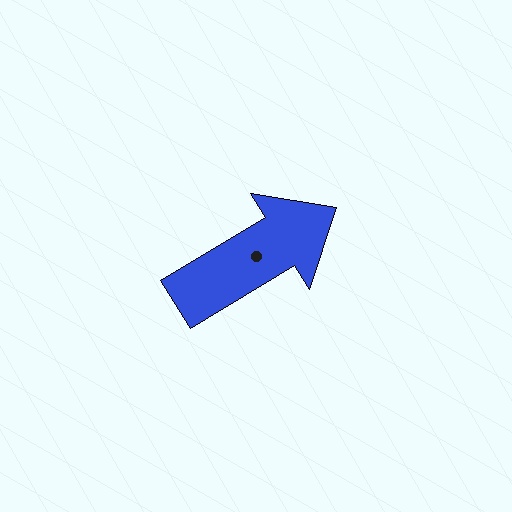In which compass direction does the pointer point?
Northeast.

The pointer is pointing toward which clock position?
Roughly 2 o'clock.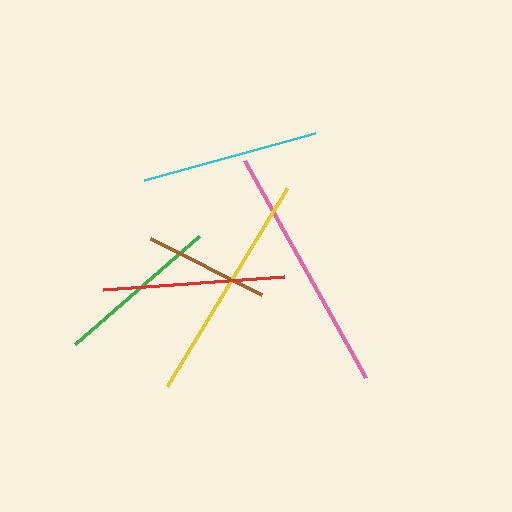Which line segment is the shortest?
The brown line is the shortest at approximately 124 pixels.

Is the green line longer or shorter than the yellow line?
The yellow line is longer than the green line.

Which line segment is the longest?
The pink line is the longest at approximately 248 pixels.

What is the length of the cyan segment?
The cyan segment is approximately 178 pixels long.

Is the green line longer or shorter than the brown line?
The green line is longer than the brown line.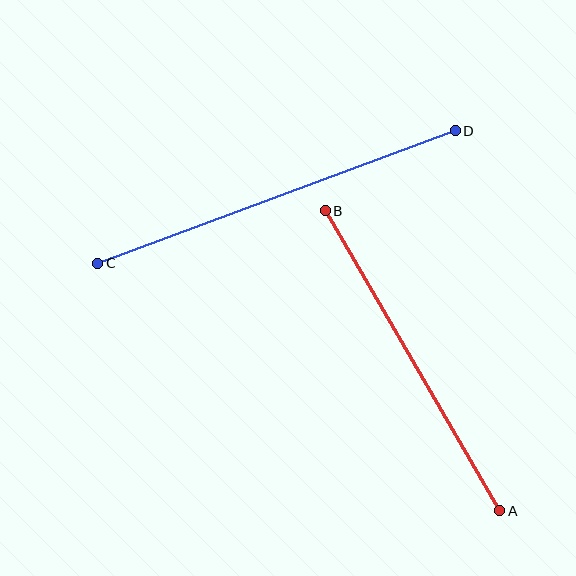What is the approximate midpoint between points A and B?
The midpoint is at approximately (413, 361) pixels.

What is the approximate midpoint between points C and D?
The midpoint is at approximately (276, 197) pixels.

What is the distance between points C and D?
The distance is approximately 381 pixels.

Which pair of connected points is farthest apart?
Points C and D are farthest apart.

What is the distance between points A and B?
The distance is approximately 347 pixels.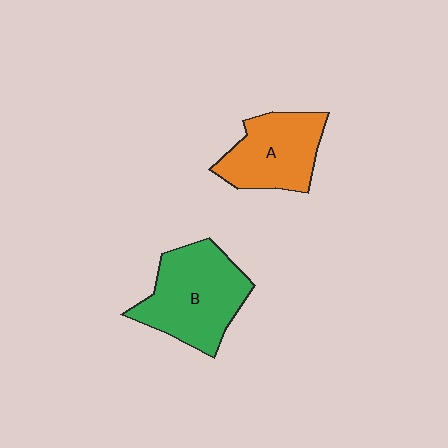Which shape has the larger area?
Shape B (green).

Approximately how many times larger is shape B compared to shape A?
Approximately 1.3 times.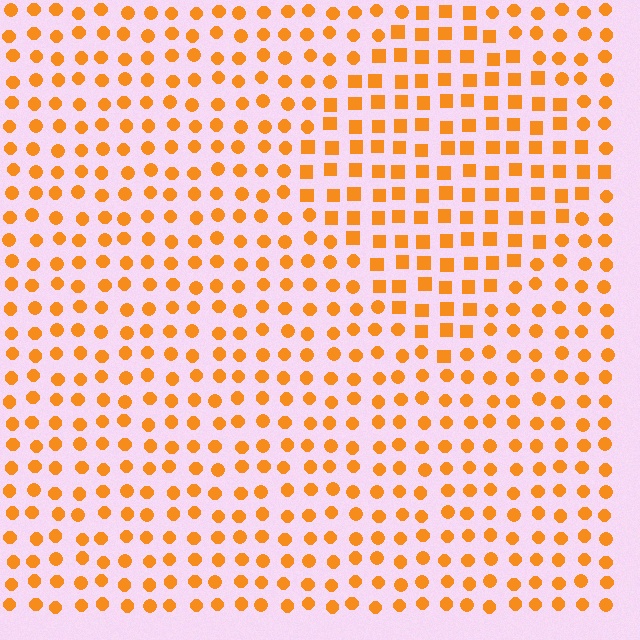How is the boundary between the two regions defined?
The boundary is defined by a change in element shape: squares inside vs. circles outside. All elements share the same color and spacing.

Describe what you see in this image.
The image is filled with small orange elements arranged in a uniform grid. A diamond-shaped region contains squares, while the surrounding area contains circles. The boundary is defined purely by the change in element shape.